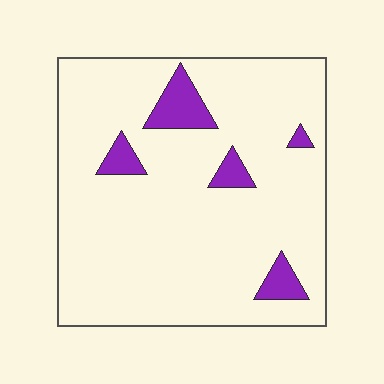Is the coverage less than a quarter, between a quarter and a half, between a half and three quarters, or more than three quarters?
Less than a quarter.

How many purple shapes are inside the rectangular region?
5.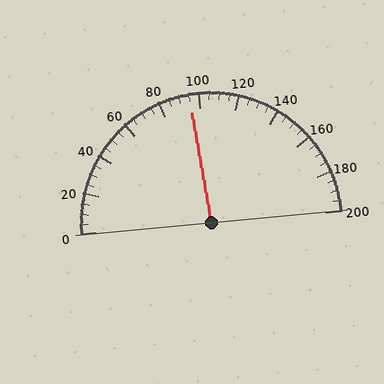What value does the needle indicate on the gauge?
The needle indicates approximately 95.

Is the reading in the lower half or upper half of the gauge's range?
The reading is in the lower half of the range (0 to 200).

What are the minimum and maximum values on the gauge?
The gauge ranges from 0 to 200.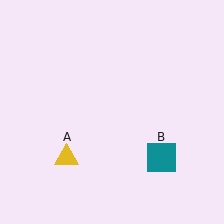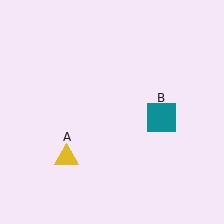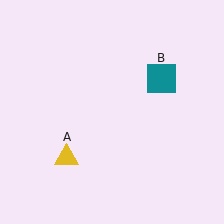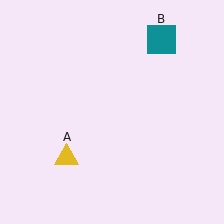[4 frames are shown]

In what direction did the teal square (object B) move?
The teal square (object B) moved up.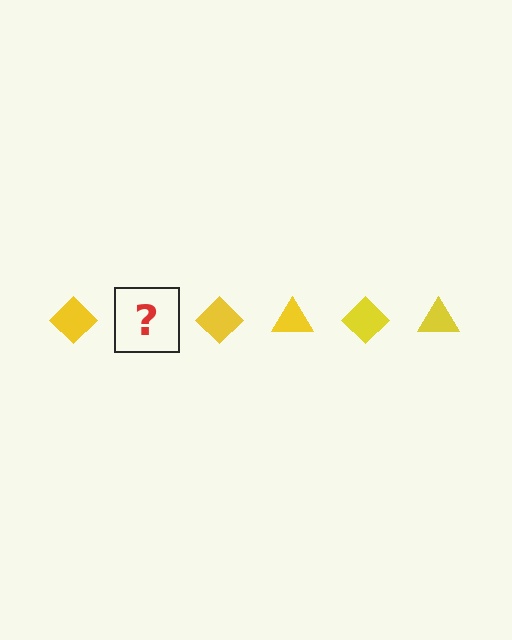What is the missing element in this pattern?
The missing element is a yellow triangle.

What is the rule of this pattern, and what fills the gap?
The rule is that the pattern cycles through diamond, triangle shapes in yellow. The gap should be filled with a yellow triangle.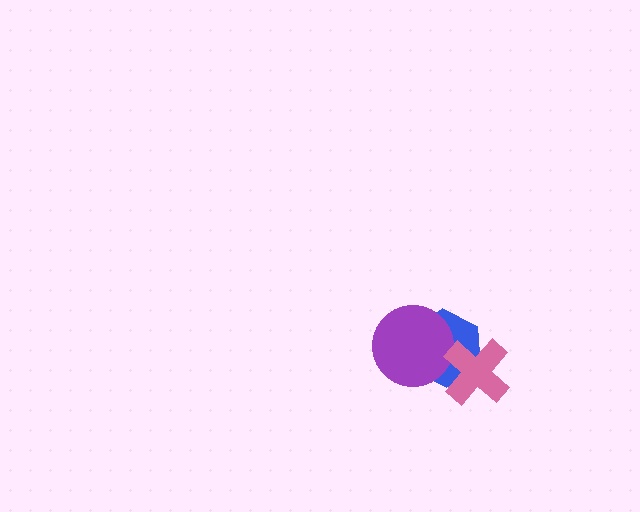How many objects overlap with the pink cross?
1 object overlaps with the pink cross.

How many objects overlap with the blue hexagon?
2 objects overlap with the blue hexagon.